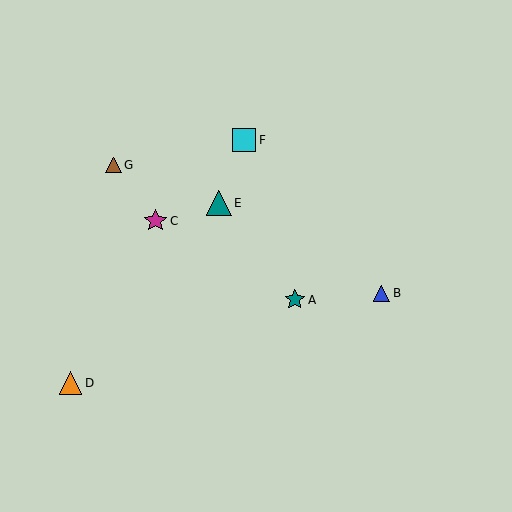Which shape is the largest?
The teal triangle (labeled E) is the largest.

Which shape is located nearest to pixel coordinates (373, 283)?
The blue triangle (labeled B) at (381, 293) is nearest to that location.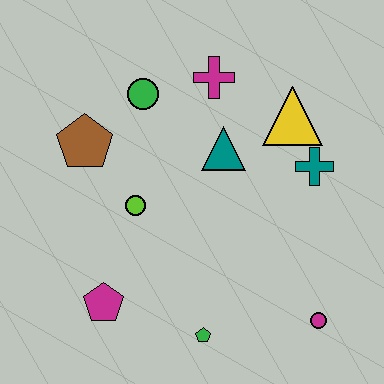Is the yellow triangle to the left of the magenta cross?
No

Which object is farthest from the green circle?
The magenta circle is farthest from the green circle.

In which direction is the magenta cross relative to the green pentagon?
The magenta cross is above the green pentagon.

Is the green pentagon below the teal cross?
Yes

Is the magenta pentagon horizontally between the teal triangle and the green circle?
No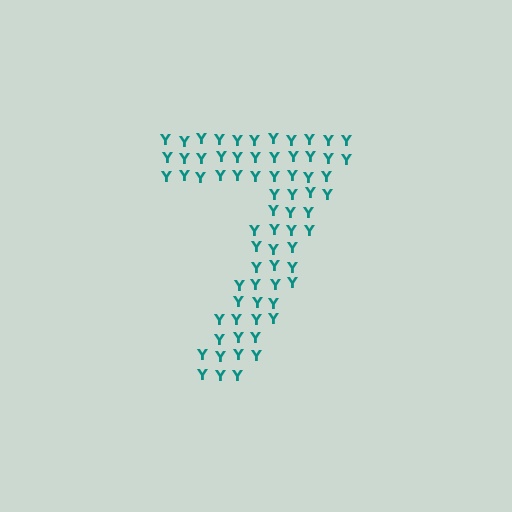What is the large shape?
The large shape is the digit 7.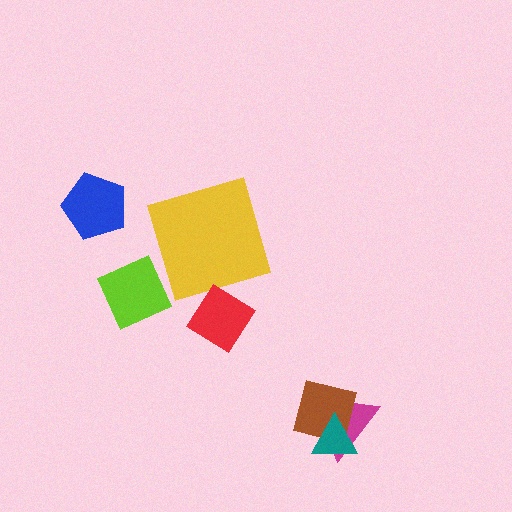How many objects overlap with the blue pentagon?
0 objects overlap with the blue pentagon.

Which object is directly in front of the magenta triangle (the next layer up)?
The brown square is directly in front of the magenta triangle.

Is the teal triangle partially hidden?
No, no other shape covers it.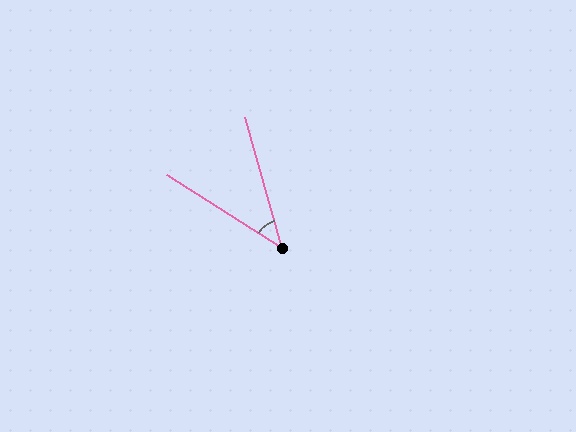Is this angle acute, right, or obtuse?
It is acute.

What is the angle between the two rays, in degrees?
Approximately 42 degrees.